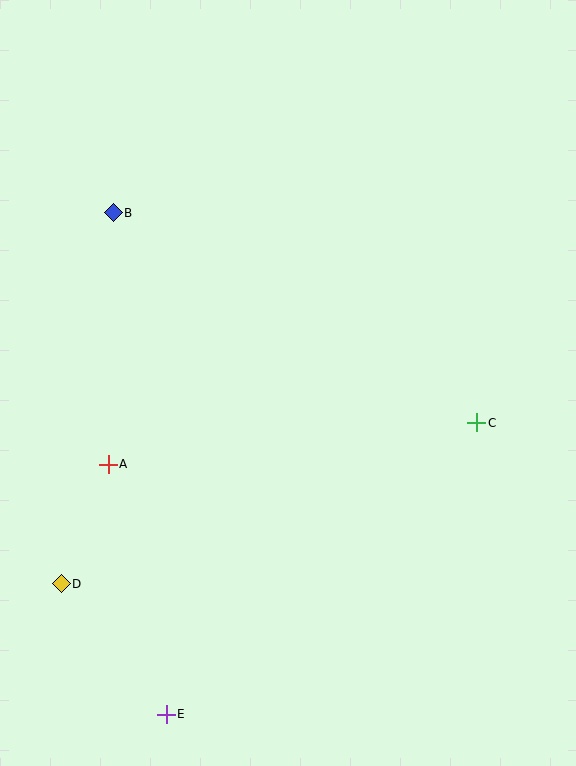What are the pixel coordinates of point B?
Point B is at (113, 213).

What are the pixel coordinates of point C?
Point C is at (477, 423).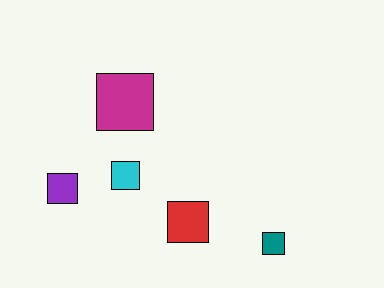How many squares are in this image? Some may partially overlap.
There are 5 squares.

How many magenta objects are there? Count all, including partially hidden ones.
There is 1 magenta object.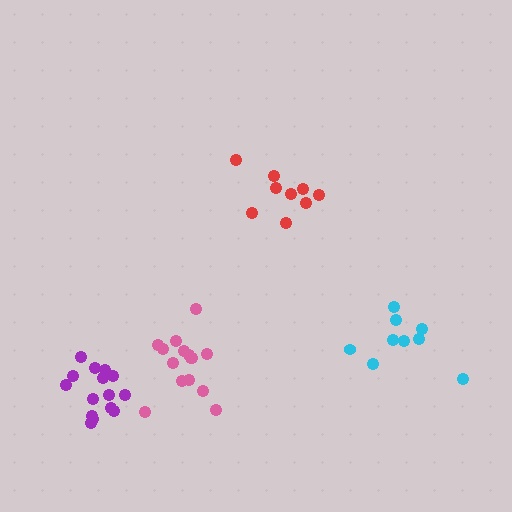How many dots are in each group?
Group 1: 9 dots, Group 2: 15 dots, Group 3: 9 dots, Group 4: 15 dots (48 total).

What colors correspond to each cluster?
The clusters are colored: red, purple, cyan, pink.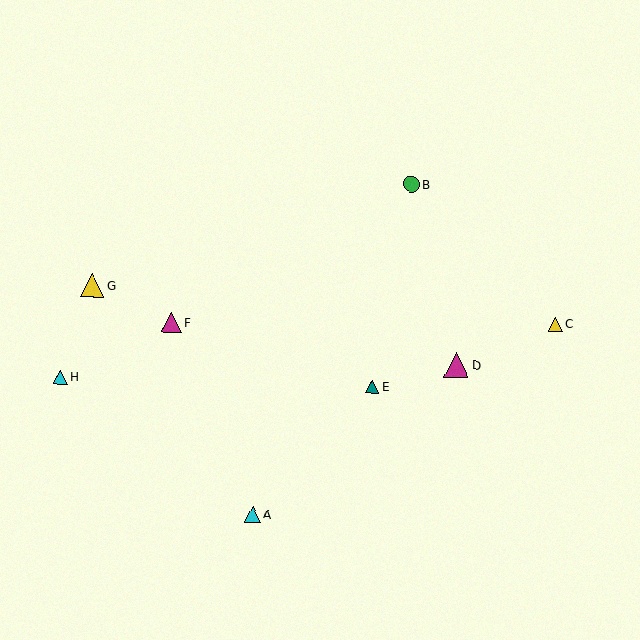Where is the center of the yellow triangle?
The center of the yellow triangle is at (92, 286).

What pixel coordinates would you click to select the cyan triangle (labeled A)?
Click at (253, 515) to select the cyan triangle A.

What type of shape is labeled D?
Shape D is a magenta triangle.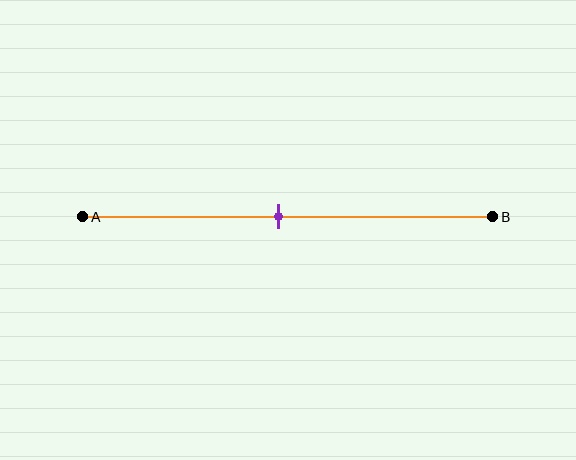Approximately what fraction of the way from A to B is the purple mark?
The purple mark is approximately 50% of the way from A to B.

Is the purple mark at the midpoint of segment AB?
Yes, the mark is approximately at the midpoint.